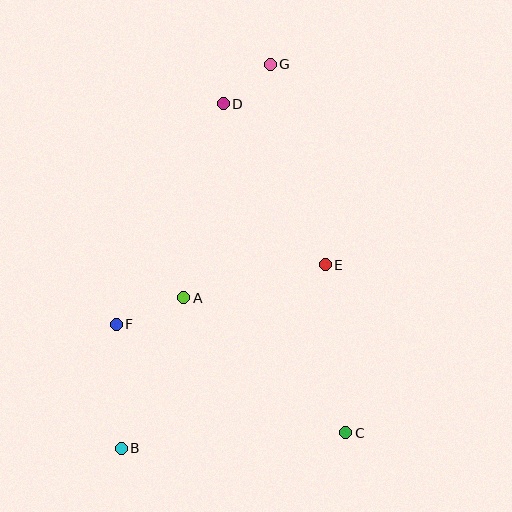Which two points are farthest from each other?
Points B and G are farthest from each other.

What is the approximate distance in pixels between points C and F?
The distance between C and F is approximately 254 pixels.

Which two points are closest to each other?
Points D and G are closest to each other.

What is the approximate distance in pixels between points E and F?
The distance between E and F is approximately 217 pixels.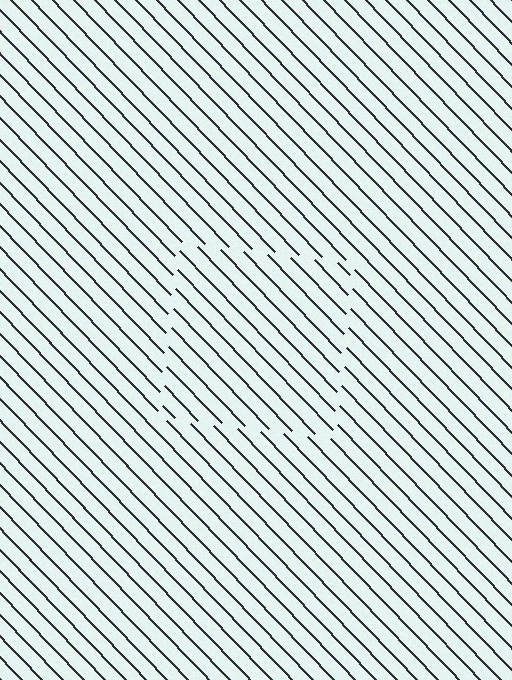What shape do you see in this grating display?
An illusory square. The interior of the shape contains the same grating, shifted by half a period — the contour is defined by the phase discontinuity where line-ends from the inner and outer gratings abut.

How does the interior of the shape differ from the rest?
The interior of the shape contains the same grating, shifted by half a period — the contour is defined by the phase discontinuity where line-ends from the inner and outer gratings abut.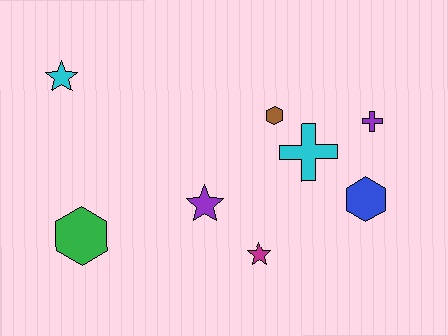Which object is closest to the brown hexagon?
The cyan cross is closest to the brown hexagon.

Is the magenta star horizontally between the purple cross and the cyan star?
Yes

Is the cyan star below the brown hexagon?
No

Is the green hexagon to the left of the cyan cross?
Yes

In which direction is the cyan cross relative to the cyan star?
The cyan cross is to the right of the cyan star.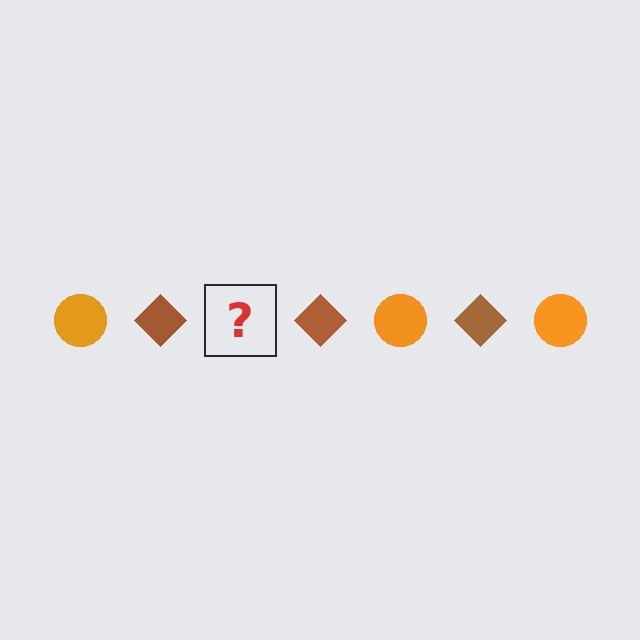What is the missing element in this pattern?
The missing element is an orange circle.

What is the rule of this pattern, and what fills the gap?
The rule is that the pattern alternates between orange circle and brown diamond. The gap should be filled with an orange circle.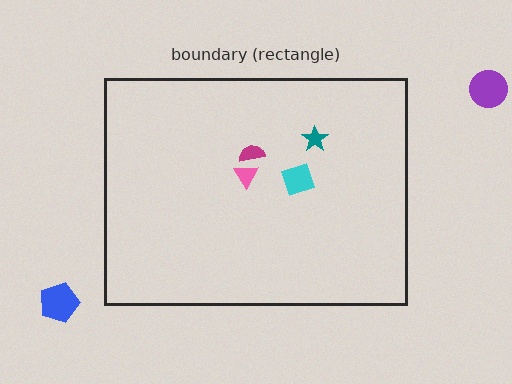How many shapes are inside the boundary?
4 inside, 2 outside.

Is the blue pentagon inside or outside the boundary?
Outside.